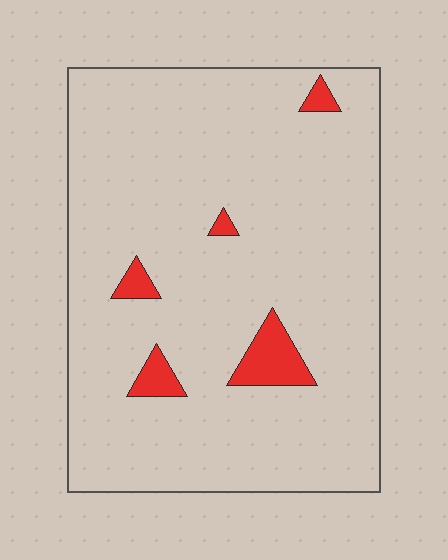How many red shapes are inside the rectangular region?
5.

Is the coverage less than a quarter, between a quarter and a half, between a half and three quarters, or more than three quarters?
Less than a quarter.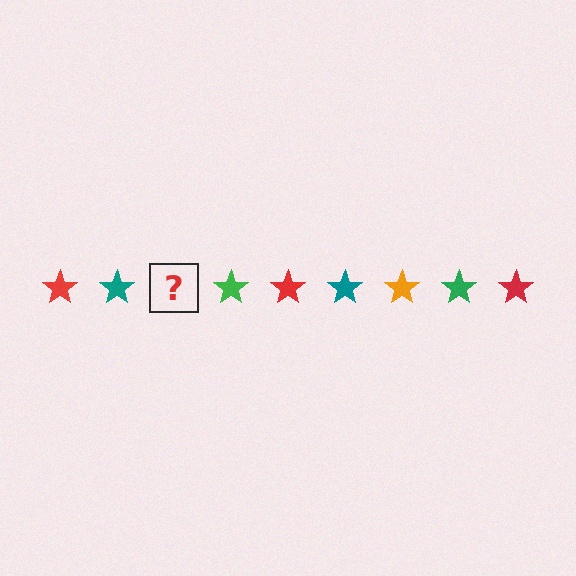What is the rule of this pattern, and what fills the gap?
The rule is that the pattern cycles through red, teal, orange, green stars. The gap should be filled with an orange star.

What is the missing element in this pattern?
The missing element is an orange star.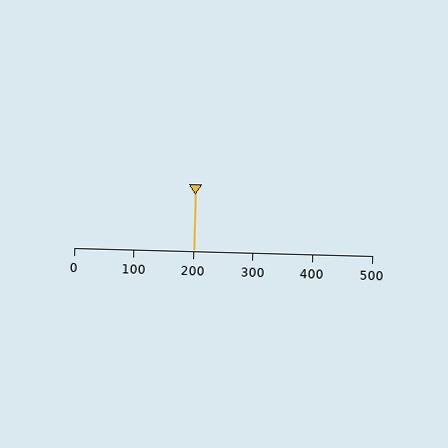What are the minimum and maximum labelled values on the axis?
The axis runs from 0 to 500.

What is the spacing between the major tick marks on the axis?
The major ticks are spaced 100 apart.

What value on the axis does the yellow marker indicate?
The marker indicates approximately 200.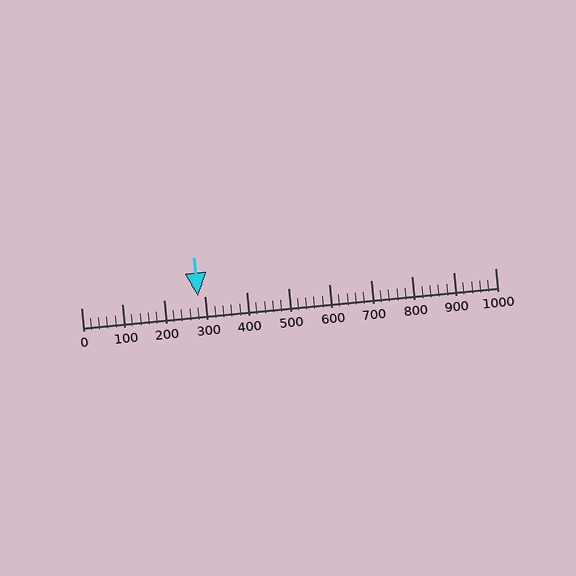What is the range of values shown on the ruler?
The ruler shows values from 0 to 1000.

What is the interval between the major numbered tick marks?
The major tick marks are spaced 100 units apart.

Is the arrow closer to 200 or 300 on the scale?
The arrow is closer to 300.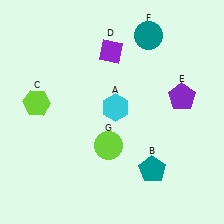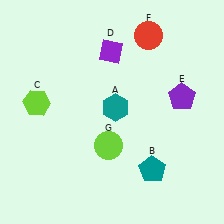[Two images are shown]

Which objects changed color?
A changed from cyan to teal. F changed from teal to red.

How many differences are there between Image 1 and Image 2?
There are 2 differences between the two images.